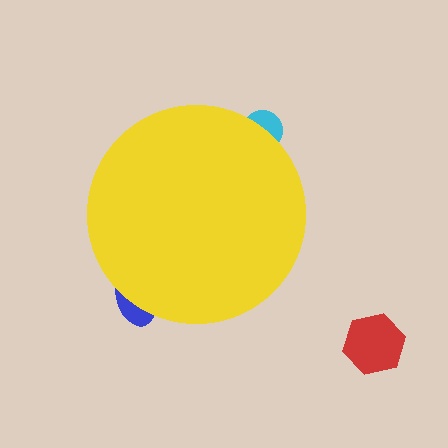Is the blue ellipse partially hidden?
Yes, the blue ellipse is partially hidden behind the yellow circle.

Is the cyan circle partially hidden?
Yes, the cyan circle is partially hidden behind the yellow circle.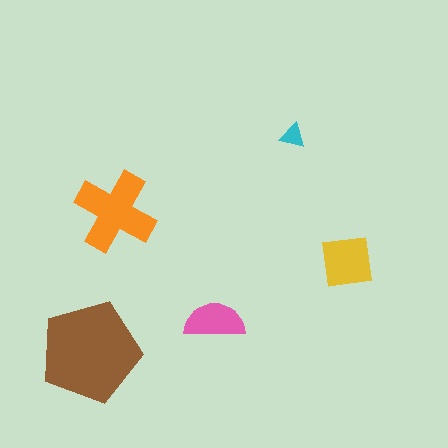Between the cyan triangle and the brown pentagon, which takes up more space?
The brown pentagon.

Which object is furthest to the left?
The brown pentagon is leftmost.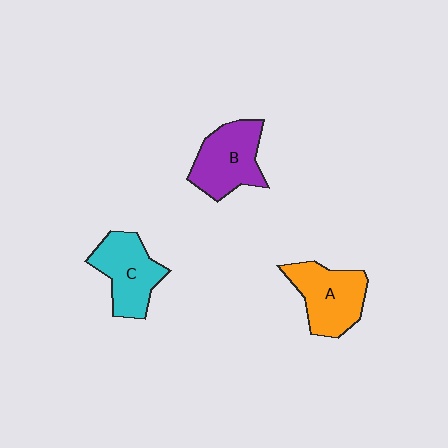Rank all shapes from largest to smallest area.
From largest to smallest: A (orange), B (purple), C (cyan).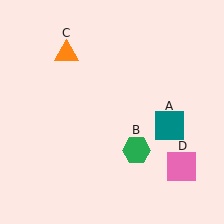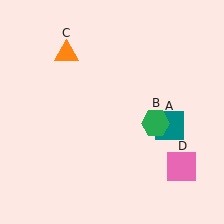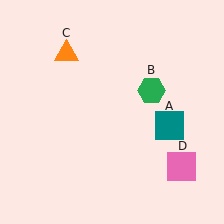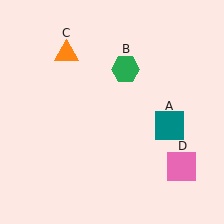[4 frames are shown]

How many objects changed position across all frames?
1 object changed position: green hexagon (object B).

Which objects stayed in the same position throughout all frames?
Teal square (object A) and orange triangle (object C) and pink square (object D) remained stationary.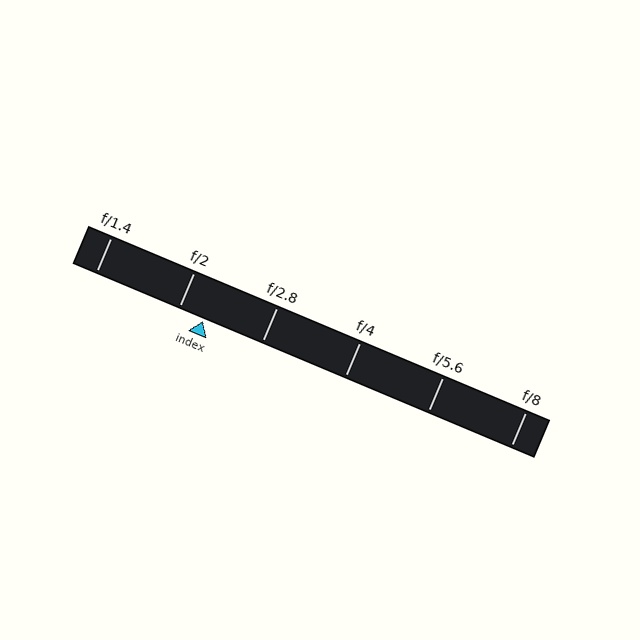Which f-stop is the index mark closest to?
The index mark is closest to f/2.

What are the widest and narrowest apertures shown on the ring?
The widest aperture shown is f/1.4 and the narrowest is f/8.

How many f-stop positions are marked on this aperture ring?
There are 6 f-stop positions marked.